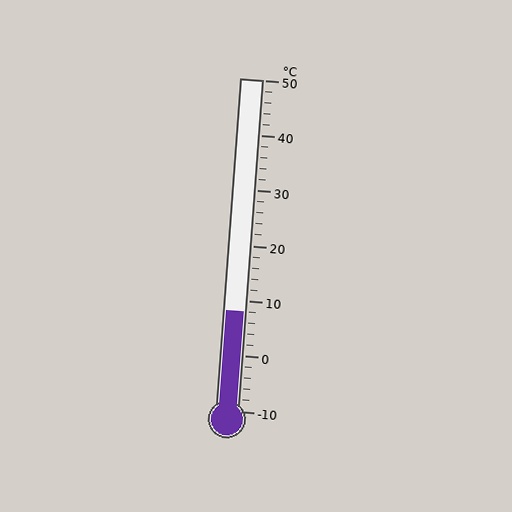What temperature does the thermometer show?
The thermometer shows approximately 8°C.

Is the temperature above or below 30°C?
The temperature is below 30°C.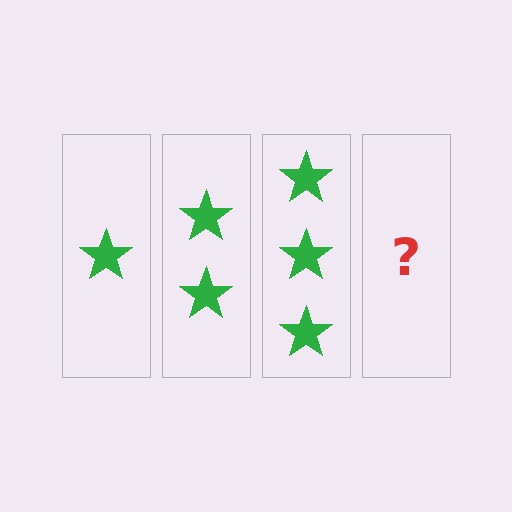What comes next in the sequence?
The next element should be 4 stars.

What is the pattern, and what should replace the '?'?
The pattern is that each step adds one more star. The '?' should be 4 stars.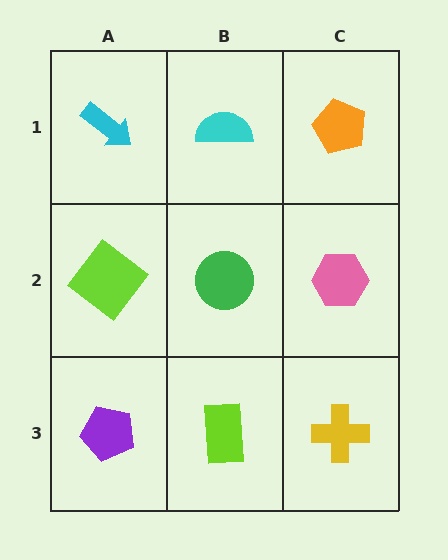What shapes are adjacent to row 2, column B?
A cyan semicircle (row 1, column B), a lime rectangle (row 3, column B), a lime diamond (row 2, column A), a pink hexagon (row 2, column C).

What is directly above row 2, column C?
An orange pentagon.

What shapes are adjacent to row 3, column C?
A pink hexagon (row 2, column C), a lime rectangle (row 3, column B).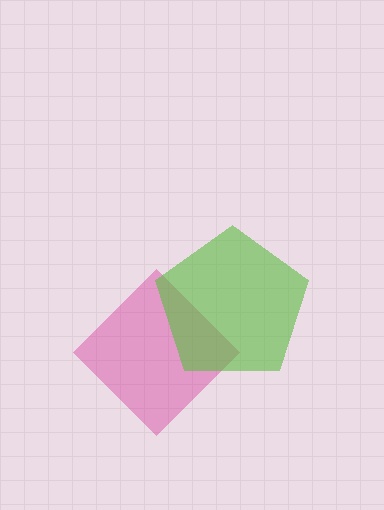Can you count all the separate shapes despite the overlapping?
Yes, there are 2 separate shapes.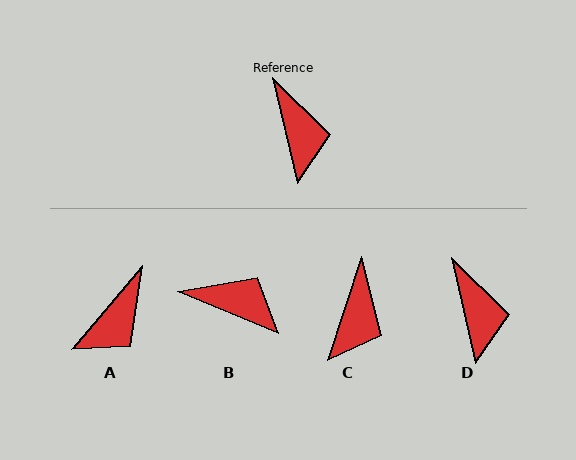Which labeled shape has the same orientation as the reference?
D.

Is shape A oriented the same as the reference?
No, it is off by about 53 degrees.